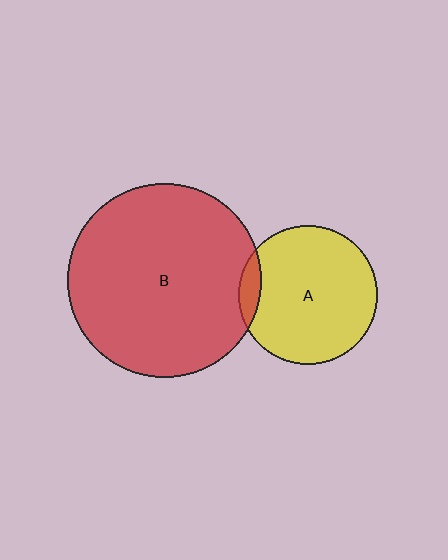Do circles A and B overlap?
Yes.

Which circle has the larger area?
Circle B (red).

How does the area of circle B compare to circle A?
Approximately 1.9 times.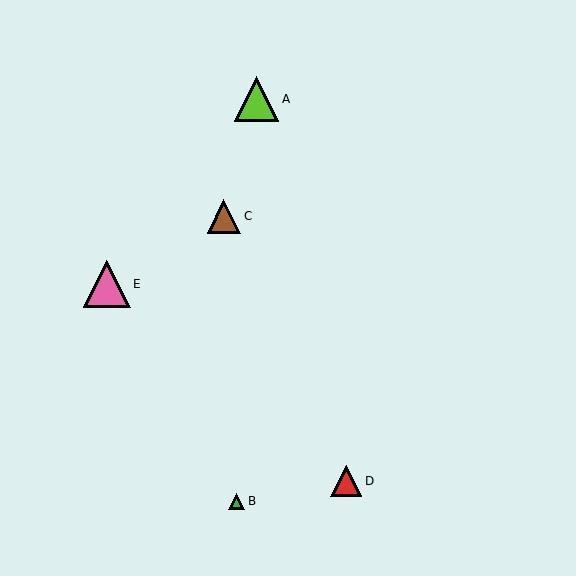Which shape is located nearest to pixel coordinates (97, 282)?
The pink triangle (labeled E) at (107, 284) is nearest to that location.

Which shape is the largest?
The pink triangle (labeled E) is the largest.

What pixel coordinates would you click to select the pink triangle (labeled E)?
Click at (107, 284) to select the pink triangle E.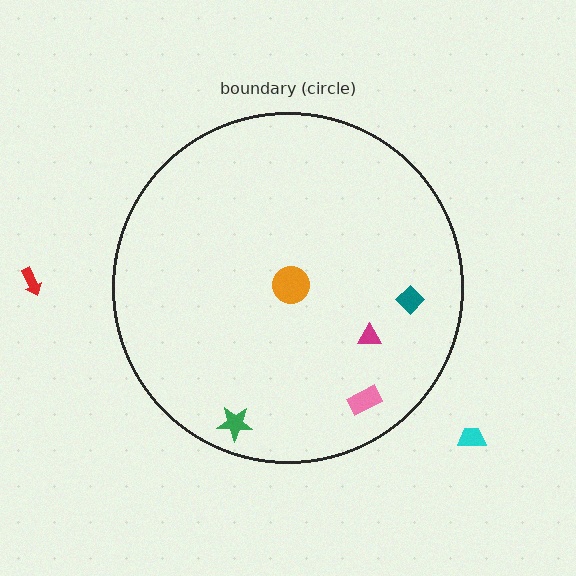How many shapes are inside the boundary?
5 inside, 2 outside.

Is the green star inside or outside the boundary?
Inside.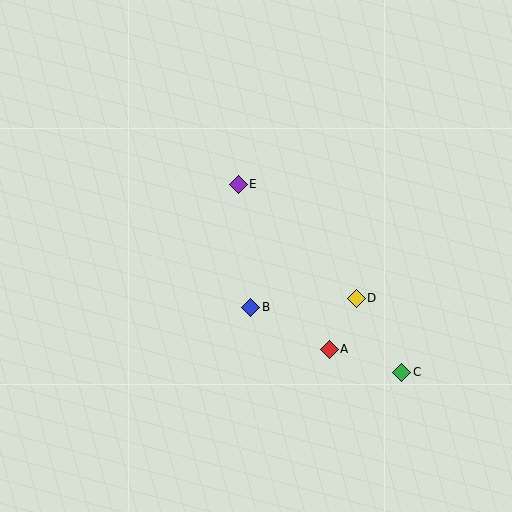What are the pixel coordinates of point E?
Point E is at (238, 184).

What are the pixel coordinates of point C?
Point C is at (402, 372).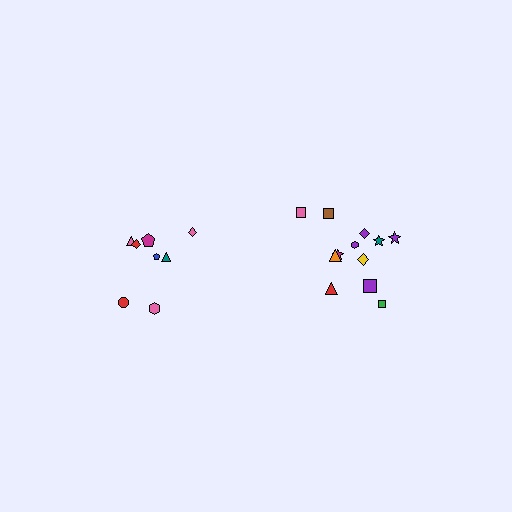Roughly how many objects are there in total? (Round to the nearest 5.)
Roughly 20 objects in total.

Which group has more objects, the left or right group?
The right group.